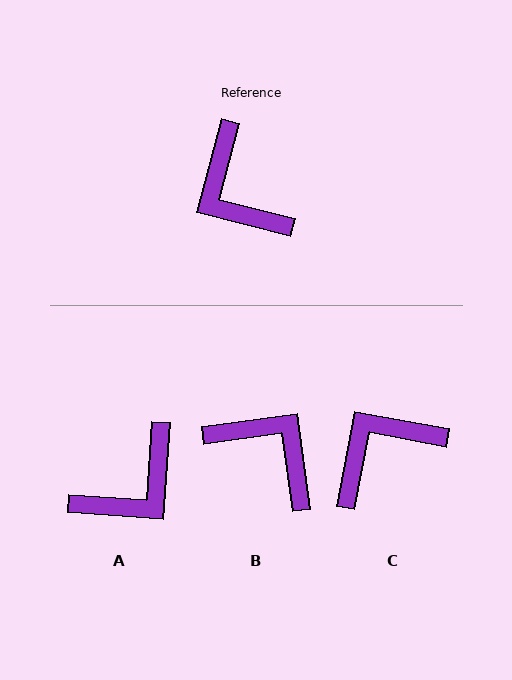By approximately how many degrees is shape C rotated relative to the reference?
Approximately 86 degrees clockwise.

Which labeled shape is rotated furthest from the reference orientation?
B, about 157 degrees away.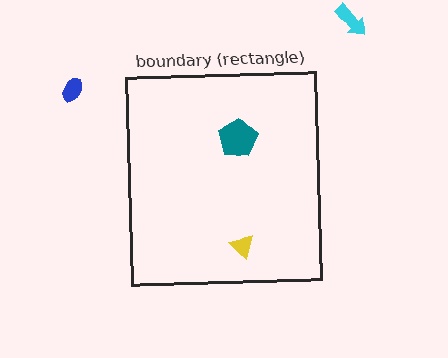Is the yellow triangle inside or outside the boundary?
Inside.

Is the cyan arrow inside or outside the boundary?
Outside.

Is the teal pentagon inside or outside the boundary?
Inside.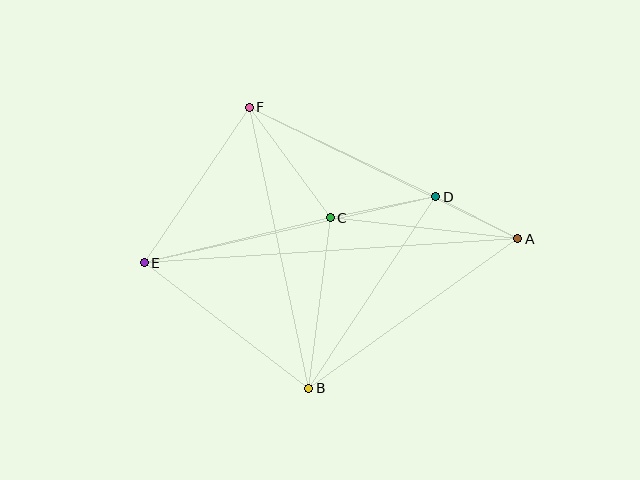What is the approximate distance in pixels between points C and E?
The distance between C and E is approximately 191 pixels.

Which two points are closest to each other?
Points A and D are closest to each other.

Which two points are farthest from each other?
Points A and E are farthest from each other.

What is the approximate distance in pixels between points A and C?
The distance between A and C is approximately 188 pixels.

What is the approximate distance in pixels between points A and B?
The distance between A and B is approximately 257 pixels.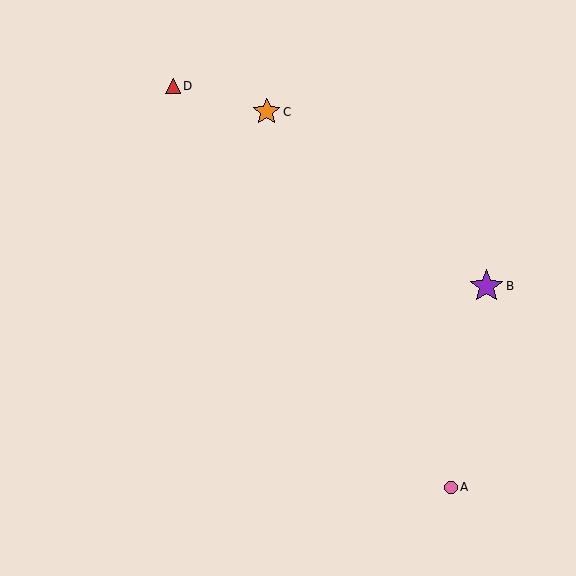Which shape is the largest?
The purple star (labeled B) is the largest.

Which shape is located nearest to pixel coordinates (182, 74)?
The red triangle (labeled D) at (173, 86) is nearest to that location.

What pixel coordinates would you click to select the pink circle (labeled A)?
Click at (451, 487) to select the pink circle A.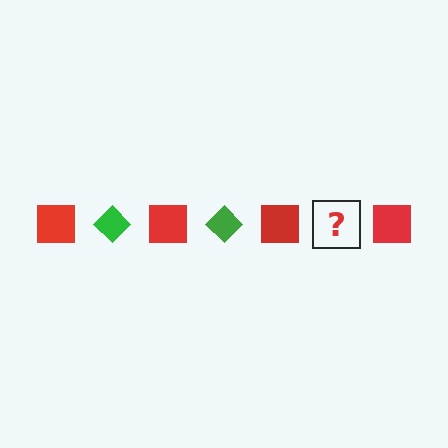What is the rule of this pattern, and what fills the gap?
The rule is that the pattern alternates between red square and green diamond. The gap should be filled with a green diamond.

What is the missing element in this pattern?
The missing element is a green diamond.